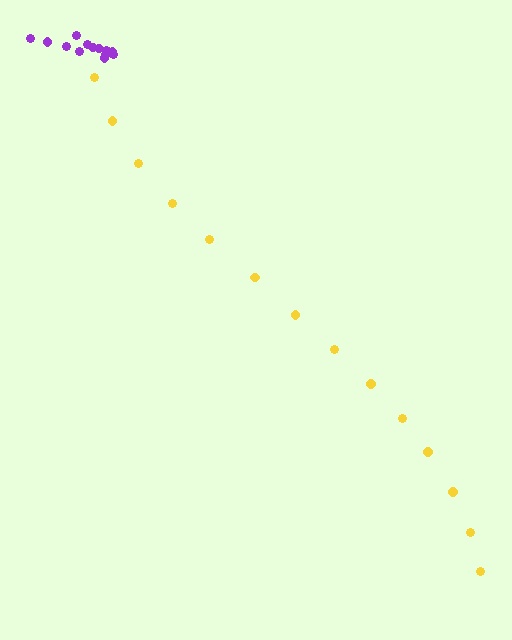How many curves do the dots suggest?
There are 2 distinct paths.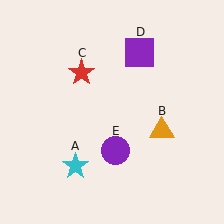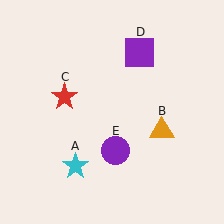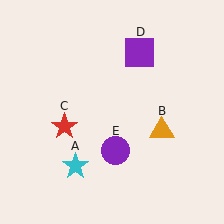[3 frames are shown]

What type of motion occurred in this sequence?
The red star (object C) rotated counterclockwise around the center of the scene.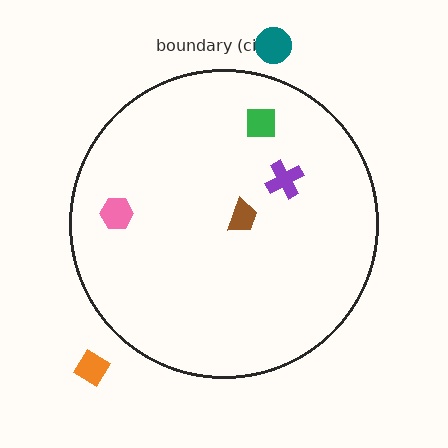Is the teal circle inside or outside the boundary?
Outside.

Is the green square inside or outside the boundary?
Inside.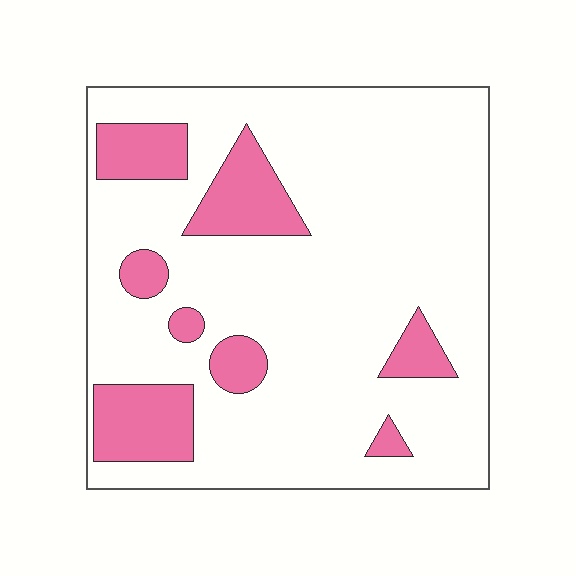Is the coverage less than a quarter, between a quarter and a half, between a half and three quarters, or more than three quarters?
Less than a quarter.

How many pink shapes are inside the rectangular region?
8.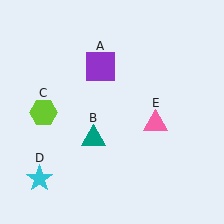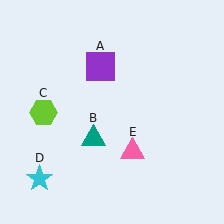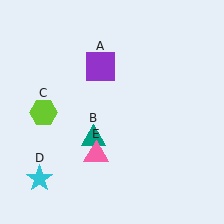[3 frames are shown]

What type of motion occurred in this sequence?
The pink triangle (object E) rotated clockwise around the center of the scene.